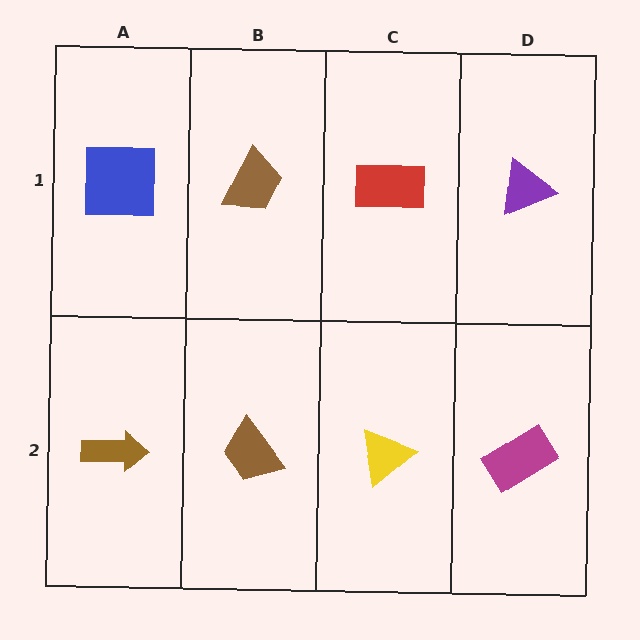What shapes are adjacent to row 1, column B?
A brown trapezoid (row 2, column B), a blue square (row 1, column A), a red rectangle (row 1, column C).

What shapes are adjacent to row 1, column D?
A magenta rectangle (row 2, column D), a red rectangle (row 1, column C).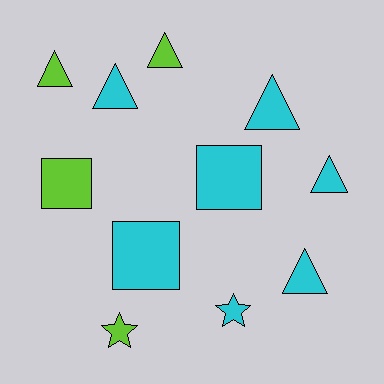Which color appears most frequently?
Cyan, with 7 objects.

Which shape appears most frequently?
Triangle, with 6 objects.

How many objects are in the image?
There are 11 objects.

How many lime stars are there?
There is 1 lime star.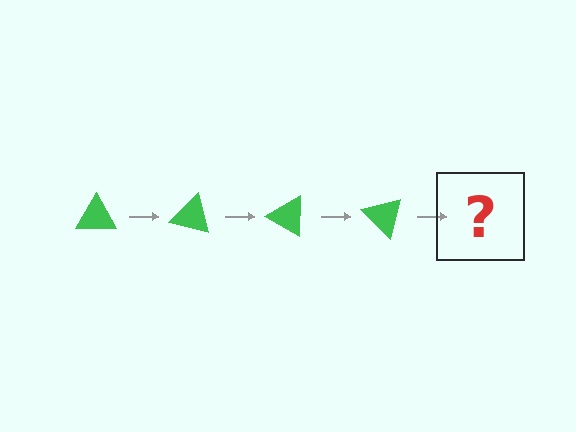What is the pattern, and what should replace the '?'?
The pattern is that the triangle rotates 15 degrees each step. The '?' should be a green triangle rotated 60 degrees.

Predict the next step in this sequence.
The next step is a green triangle rotated 60 degrees.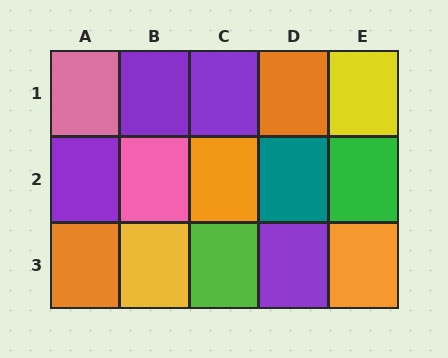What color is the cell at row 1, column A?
Pink.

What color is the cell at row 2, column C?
Orange.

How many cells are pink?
2 cells are pink.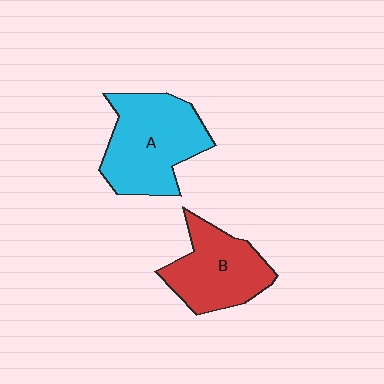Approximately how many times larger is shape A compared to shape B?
Approximately 1.3 times.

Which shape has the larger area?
Shape A (cyan).